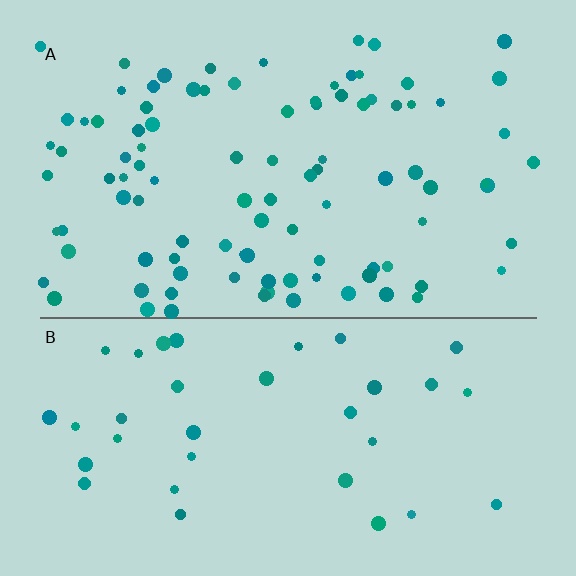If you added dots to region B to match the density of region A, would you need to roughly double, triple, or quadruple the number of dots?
Approximately triple.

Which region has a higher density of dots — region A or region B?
A (the top).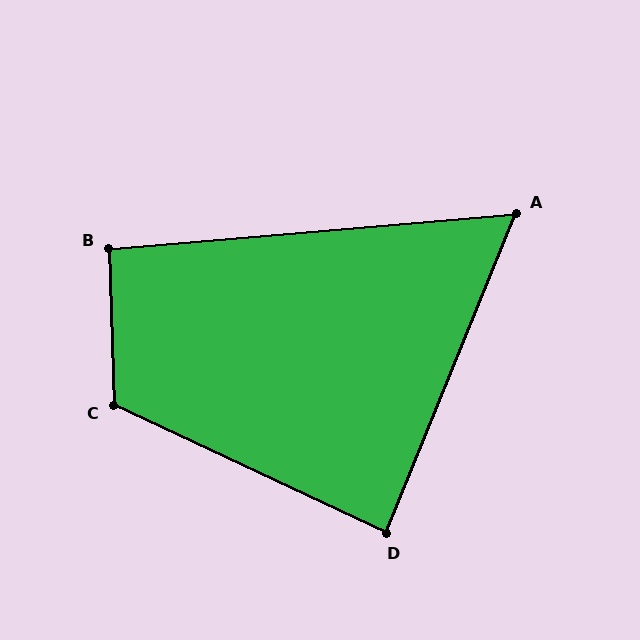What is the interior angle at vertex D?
Approximately 87 degrees (approximately right).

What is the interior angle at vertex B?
Approximately 93 degrees (approximately right).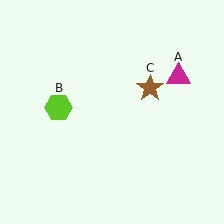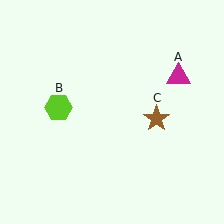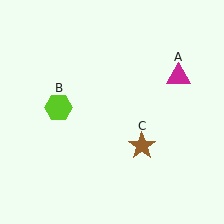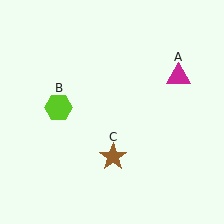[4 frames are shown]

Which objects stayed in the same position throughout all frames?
Magenta triangle (object A) and lime hexagon (object B) remained stationary.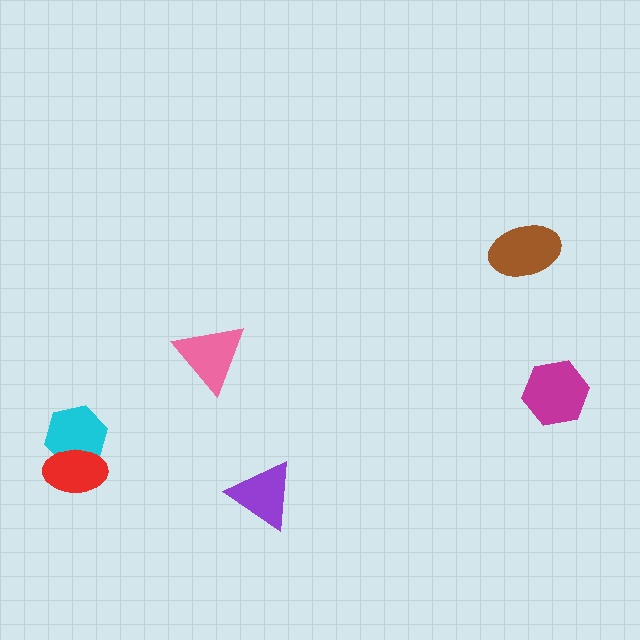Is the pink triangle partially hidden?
No, no other shape covers it.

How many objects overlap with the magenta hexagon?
0 objects overlap with the magenta hexagon.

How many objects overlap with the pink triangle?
0 objects overlap with the pink triangle.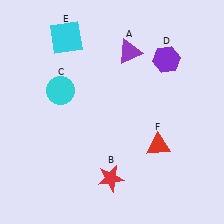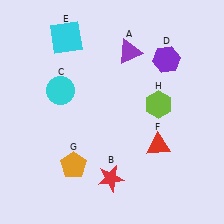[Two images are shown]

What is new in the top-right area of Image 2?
A lime hexagon (H) was added in the top-right area of Image 2.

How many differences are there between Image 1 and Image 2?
There are 2 differences between the two images.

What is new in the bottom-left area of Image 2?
An orange pentagon (G) was added in the bottom-left area of Image 2.